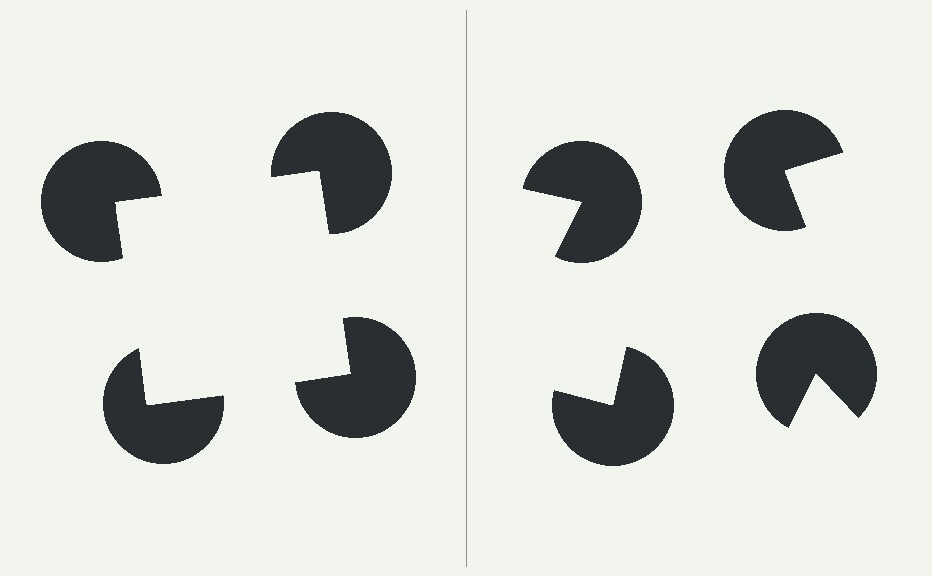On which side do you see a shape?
An illusory square appears on the left side. On the right side the wedge cuts are rotated, so no coherent shape forms.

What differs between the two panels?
The pac-man discs are positioned identically on both sides; only the wedge orientations differ. On the left they align to a square; on the right they are misaligned.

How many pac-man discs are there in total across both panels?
8 — 4 on each side.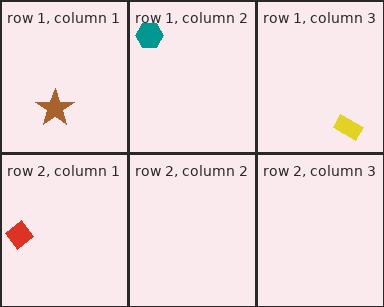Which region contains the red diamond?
The row 2, column 1 region.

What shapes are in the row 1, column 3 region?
The yellow rectangle.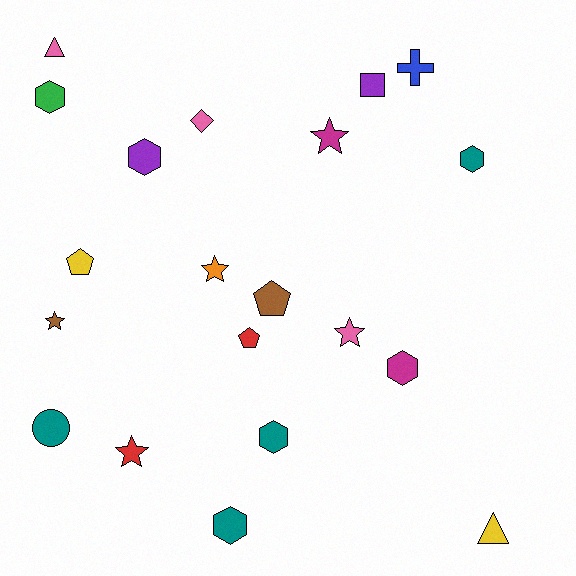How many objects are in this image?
There are 20 objects.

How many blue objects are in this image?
There is 1 blue object.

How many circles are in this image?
There is 1 circle.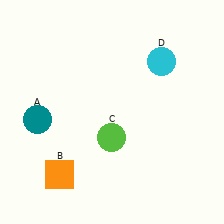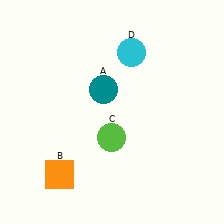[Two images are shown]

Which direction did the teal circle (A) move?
The teal circle (A) moved right.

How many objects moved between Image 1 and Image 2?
2 objects moved between the two images.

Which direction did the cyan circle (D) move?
The cyan circle (D) moved left.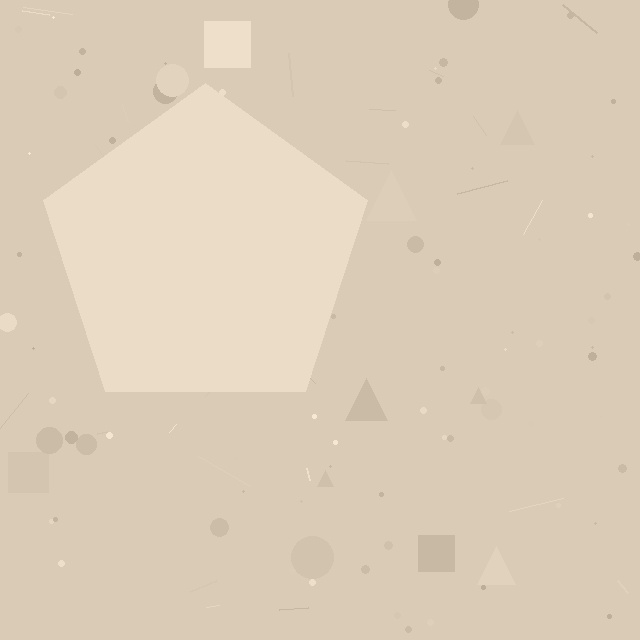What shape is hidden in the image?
A pentagon is hidden in the image.